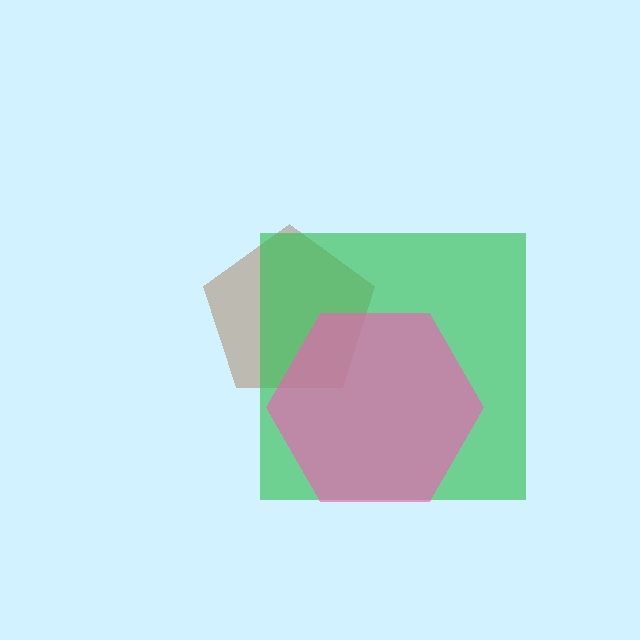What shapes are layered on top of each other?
The layered shapes are: a brown pentagon, a green square, a pink hexagon.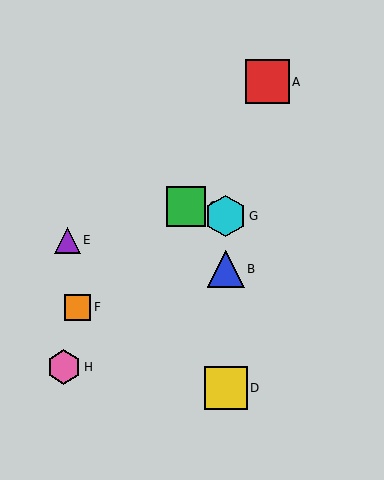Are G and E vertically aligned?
No, G is at x≈226 and E is at x≈68.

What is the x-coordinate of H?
Object H is at x≈64.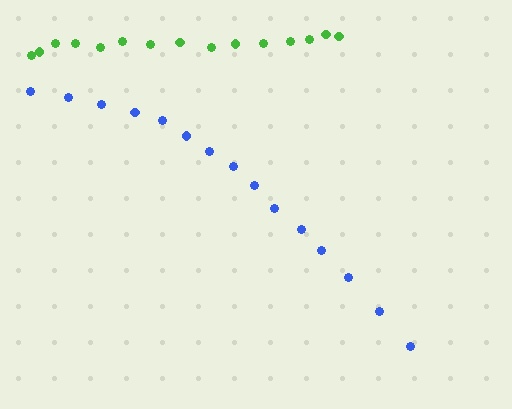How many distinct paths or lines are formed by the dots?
There are 2 distinct paths.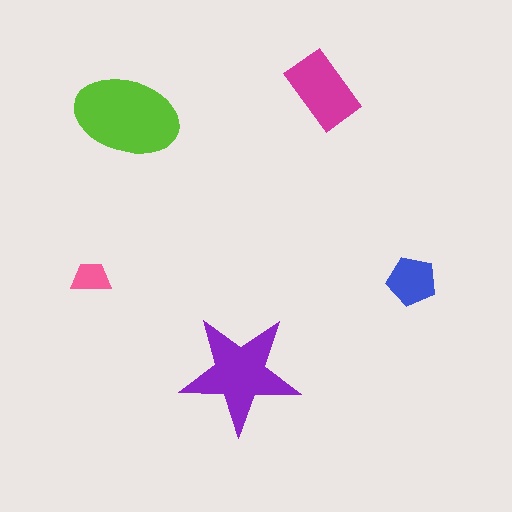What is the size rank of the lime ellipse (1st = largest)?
1st.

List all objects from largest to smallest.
The lime ellipse, the purple star, the magenta rectangle, the blue pentagon, the pink trapezoid.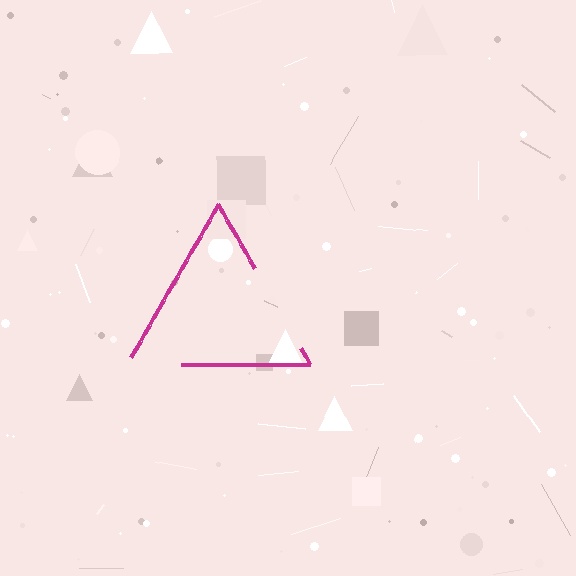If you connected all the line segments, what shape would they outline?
They would outline a triangle.